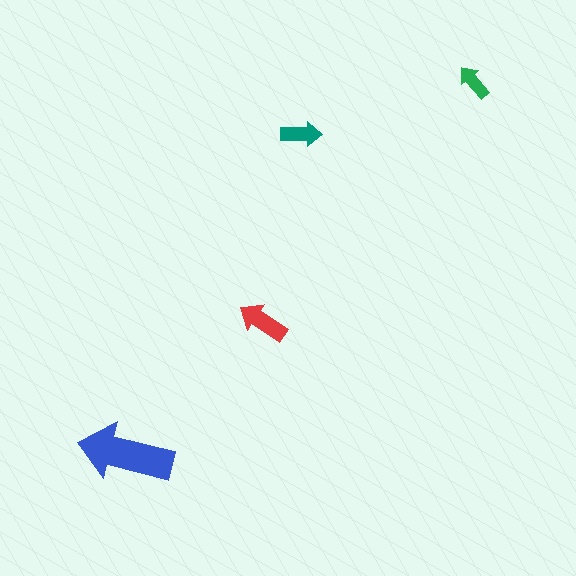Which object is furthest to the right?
The green arrow is rightmost.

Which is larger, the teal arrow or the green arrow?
The teal one.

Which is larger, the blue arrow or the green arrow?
The blue one.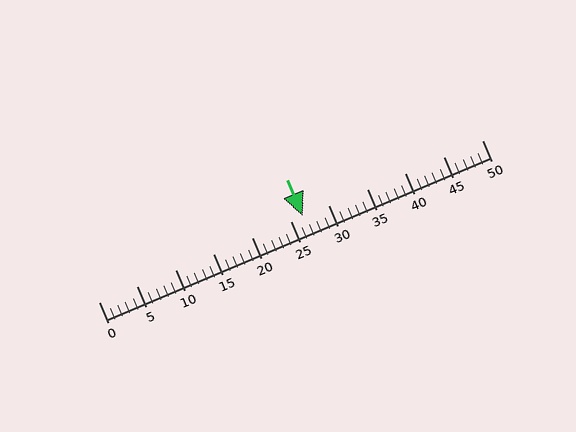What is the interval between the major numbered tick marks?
The major tick marks are spaced 5 units apart.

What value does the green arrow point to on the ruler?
The green arrow points to approximately 27.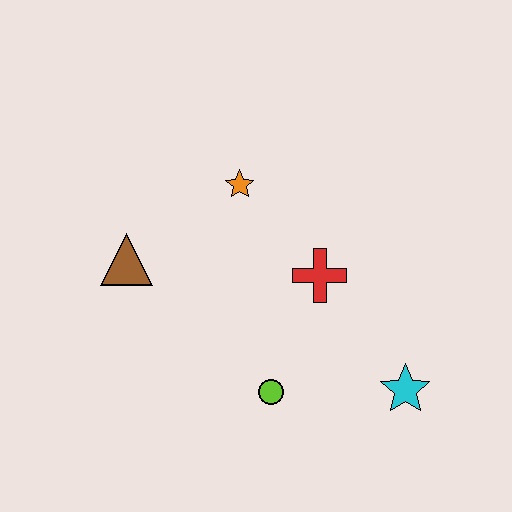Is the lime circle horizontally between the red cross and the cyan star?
No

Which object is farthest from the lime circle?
The orange star is farthest from the lime circle.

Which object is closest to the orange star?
The red cross is closest to the orange star.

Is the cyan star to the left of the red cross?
No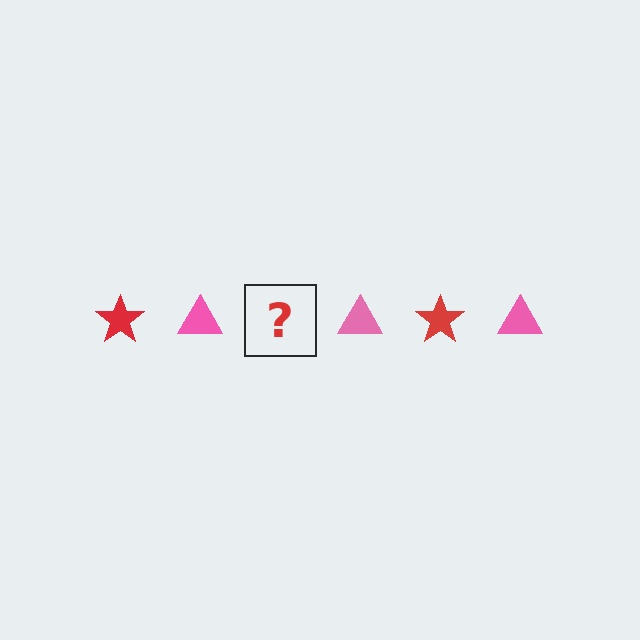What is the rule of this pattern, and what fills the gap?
The rule is that the pattern alternates between red star and pink triangle. The gap should be filled with a red star.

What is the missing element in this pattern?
The missing element is a red star.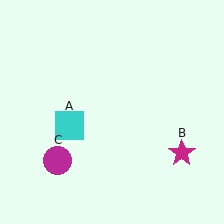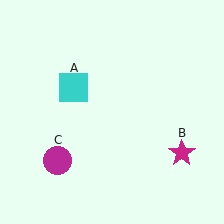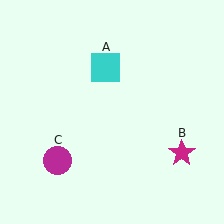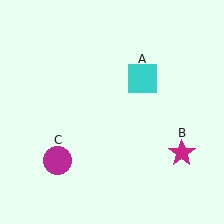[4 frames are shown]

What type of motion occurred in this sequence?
The cyan square (object A) rotated clockwise around the center of the scene.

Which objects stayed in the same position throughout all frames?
Magenta star (object B) and magenta circle (object C) remained stationary.